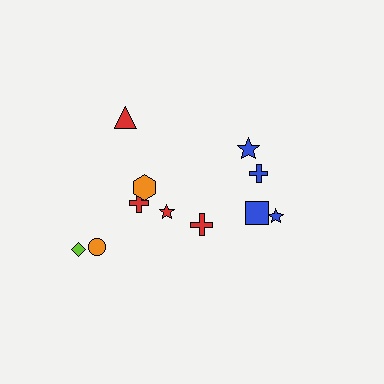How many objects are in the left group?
There are 7 objects.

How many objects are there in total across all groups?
There are 11 objects.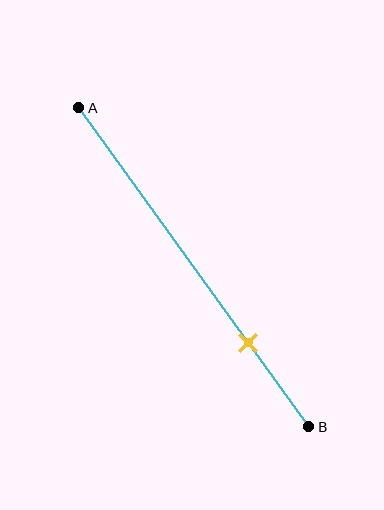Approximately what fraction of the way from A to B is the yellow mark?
The yellow mark is approximately 75% of the way from A to B.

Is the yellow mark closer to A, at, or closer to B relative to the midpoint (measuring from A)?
The yellow mark is closer to point B than the midpoint of segment AB.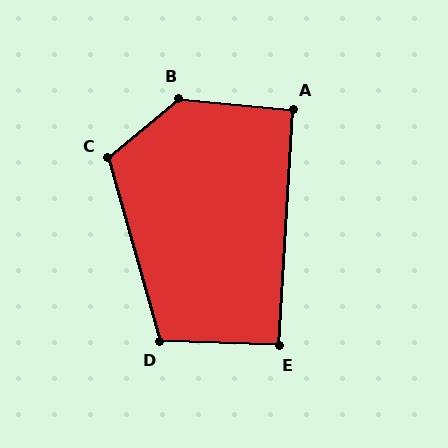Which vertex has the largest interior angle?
B, at approximately 134 degrees.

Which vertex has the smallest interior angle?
E, at approximately 91 degrees.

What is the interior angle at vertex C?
Approximately 114 degrees (obtuse).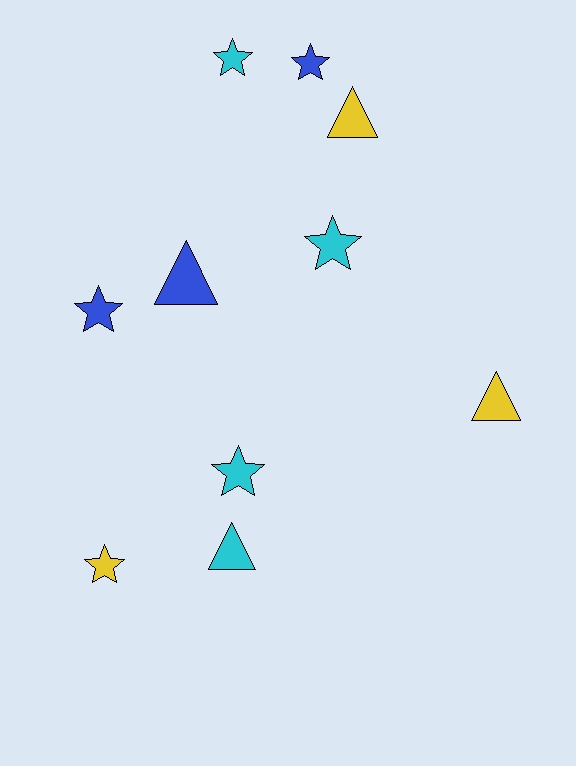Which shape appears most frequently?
Star, with 6 objects.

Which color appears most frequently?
Cyan, with 4 objects.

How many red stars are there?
There are no red stars.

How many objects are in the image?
There are 10 objects.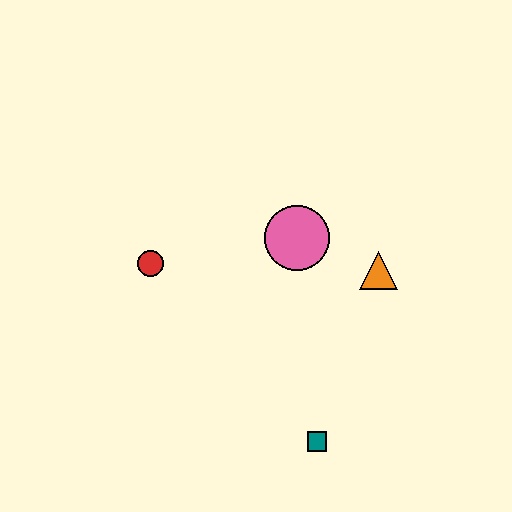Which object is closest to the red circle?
The pink circle is closest to the red circle.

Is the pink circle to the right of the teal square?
No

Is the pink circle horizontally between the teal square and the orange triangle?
No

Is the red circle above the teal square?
Yes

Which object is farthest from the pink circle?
The teal square is farthest from the pink circle.